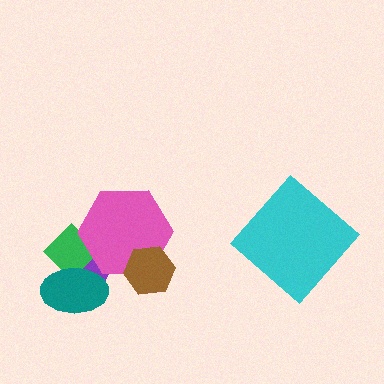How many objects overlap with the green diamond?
3 objects overlap with the green diamond.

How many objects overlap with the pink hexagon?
3 objects overlap with the pink hexagon.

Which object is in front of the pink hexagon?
The brown hexagon is in front of the pink hexagon.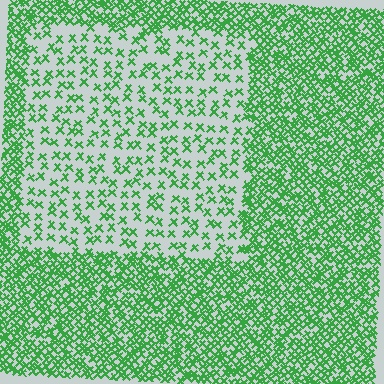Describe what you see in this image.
The image contains small green elements arranged at two different densities. A rectangle-shaped region is visible where the elements are less densely packed than the surrounding area.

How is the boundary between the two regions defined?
The boundary is defined by a change in element density (approximately 2.6x ratio). All elements are the same color, size, and shape.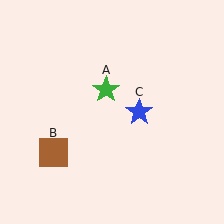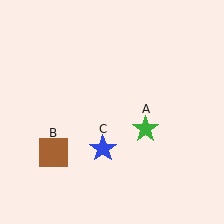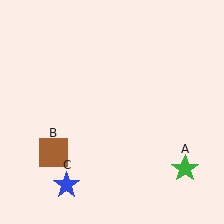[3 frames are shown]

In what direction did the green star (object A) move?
The green star (object A) moved down and to the right.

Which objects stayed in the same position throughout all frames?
Brown square (object B) remained stationary.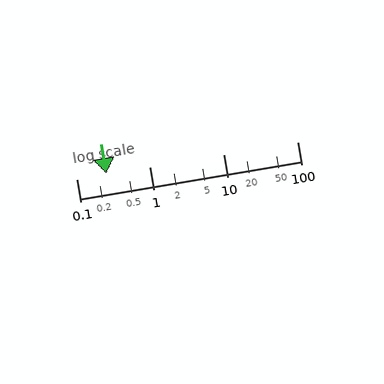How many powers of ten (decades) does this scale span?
The scale spans 3 decades, from 0.1 to 100.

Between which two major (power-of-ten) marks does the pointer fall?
The pointer is between 0.1 and 1.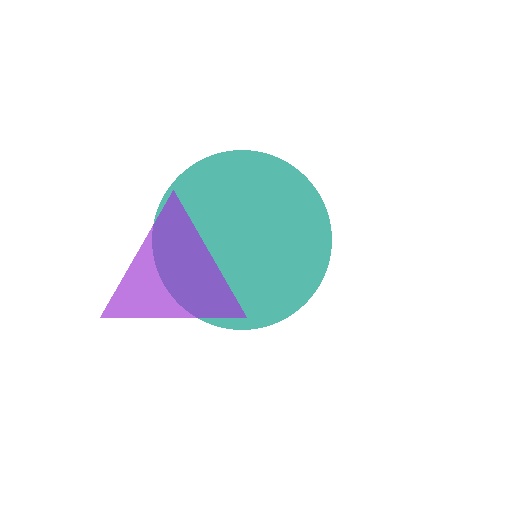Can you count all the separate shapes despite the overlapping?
Yes, there are 2 separate shapes.